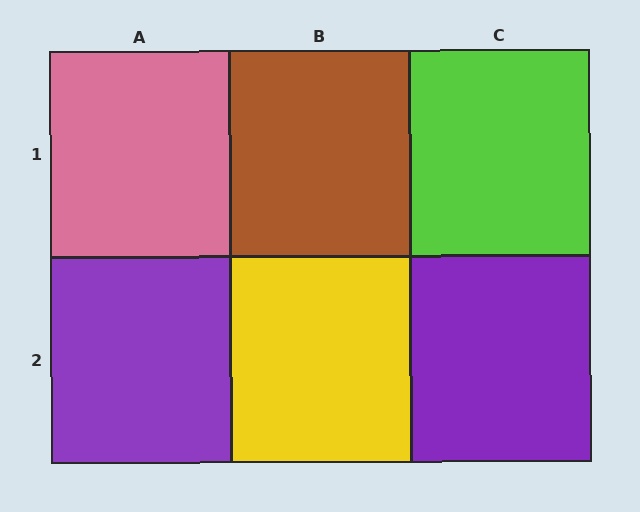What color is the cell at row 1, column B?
Brown.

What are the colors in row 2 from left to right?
Purple, yellow, purple.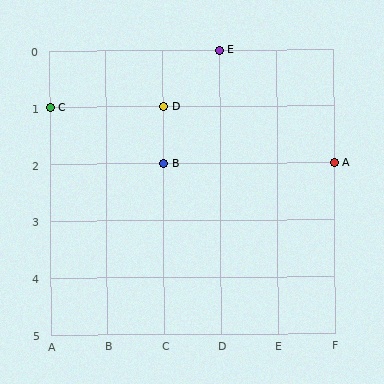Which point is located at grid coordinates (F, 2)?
Point A is at (F, 2).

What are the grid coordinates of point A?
Point A is at grid coordinates (F, 2).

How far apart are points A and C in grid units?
Points A and C are 5 columns and 1 row apart (about 5.1 grid units diagonally).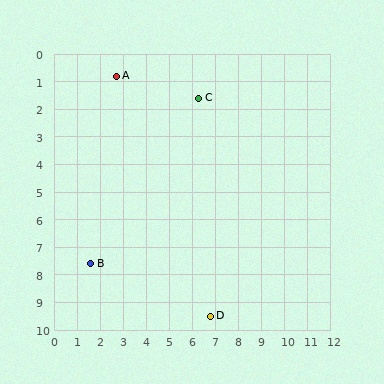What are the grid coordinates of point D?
Point D is at approximately (6.8, 9.5).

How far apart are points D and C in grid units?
Points D and C are about 7.9 grid units apart.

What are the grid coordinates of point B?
Point B is at approximately (1.6, 7.6).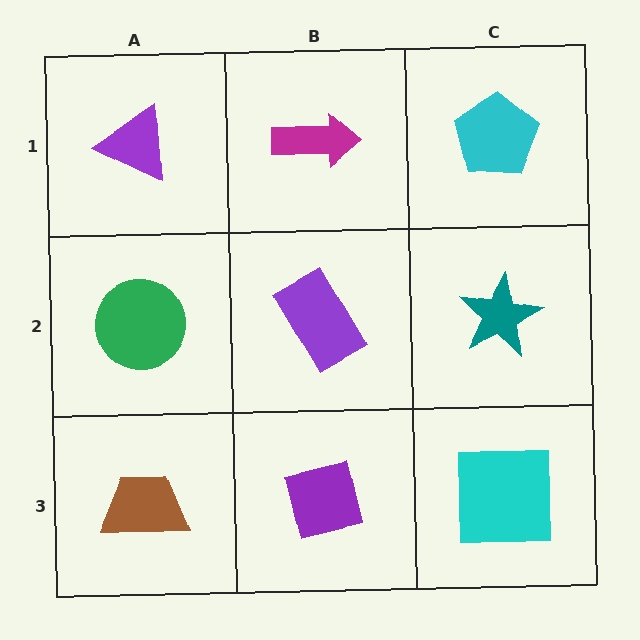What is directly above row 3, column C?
A teal star.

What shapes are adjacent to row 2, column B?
A magenta arrow (row 1, column B), a purple square (row 3, column B), a green circle (row 2, column A), a teal star (row 2, column C).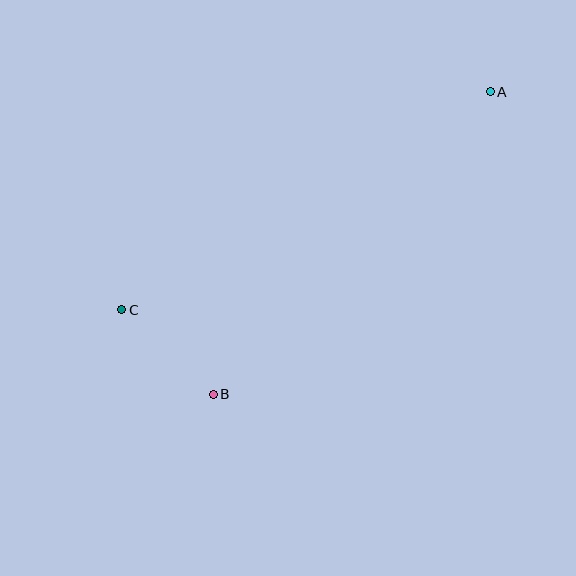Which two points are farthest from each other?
Points A and C are farthest from each other.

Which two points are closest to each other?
Points B and C are closest to each other.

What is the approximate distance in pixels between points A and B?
The distance between A and B is approximately 410 pixels.